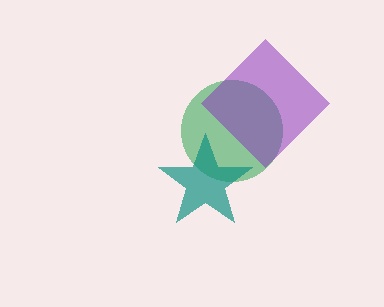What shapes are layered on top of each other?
The layered shapes are: a green circle, a teal star, a purple diamond.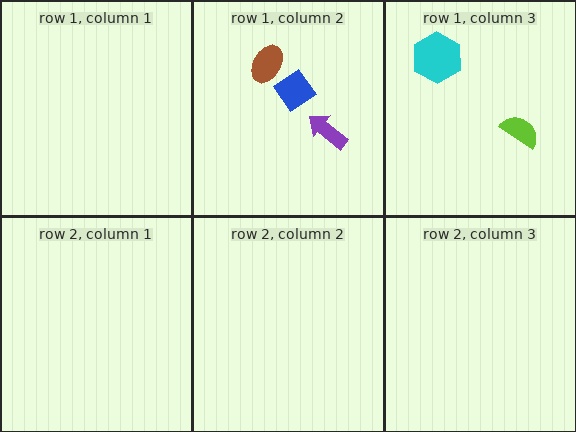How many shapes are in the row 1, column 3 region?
2.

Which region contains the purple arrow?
The row 1, column 2 region.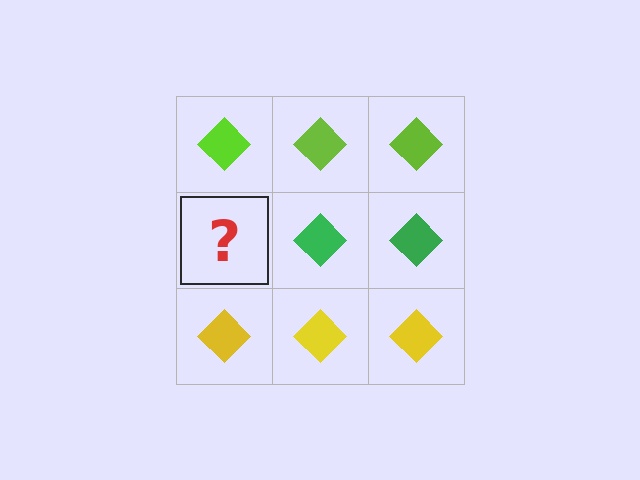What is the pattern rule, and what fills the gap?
The rule is that each row has a consistent color. The gap should be filled with a green diamond.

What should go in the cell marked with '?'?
The missing cell should contain a green diamond.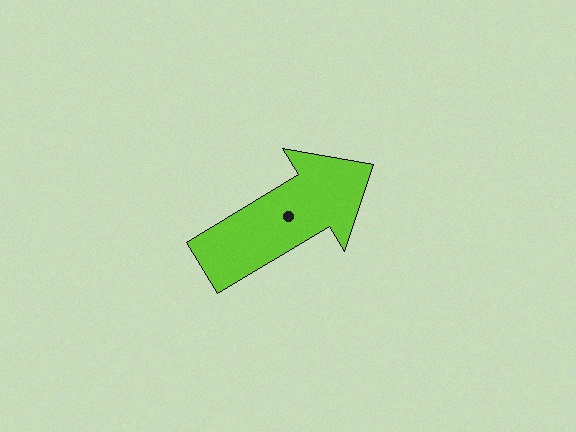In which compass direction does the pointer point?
Northeast.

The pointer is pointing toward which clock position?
Roughly 2 o'clock.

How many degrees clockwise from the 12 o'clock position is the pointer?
Approximately 59 degrees.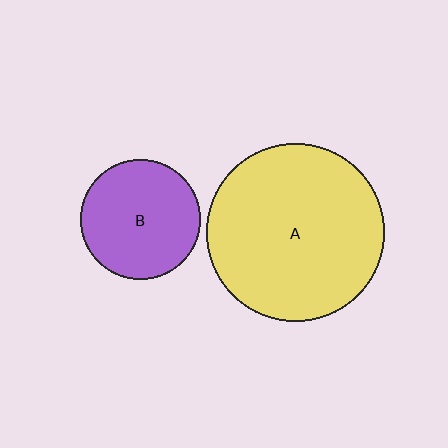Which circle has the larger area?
Circle A (yellow).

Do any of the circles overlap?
No, none of the circles overlap.